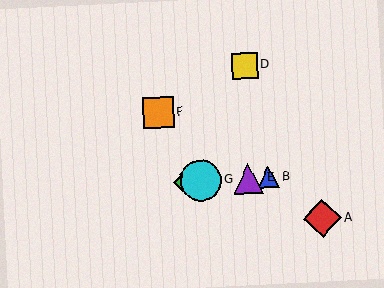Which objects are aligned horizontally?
Objects B, C, E, G are aligned horizontally.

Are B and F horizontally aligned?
No, B is at y≈177 and F is at y≈112.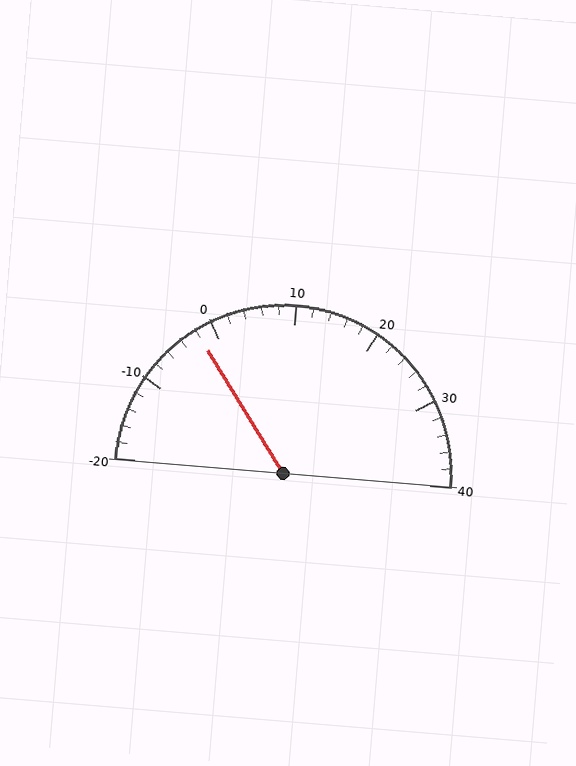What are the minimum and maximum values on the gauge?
The gauge ranges from -20 to 40.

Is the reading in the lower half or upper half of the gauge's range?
The reading is in the lower half of the range (-20 to 40).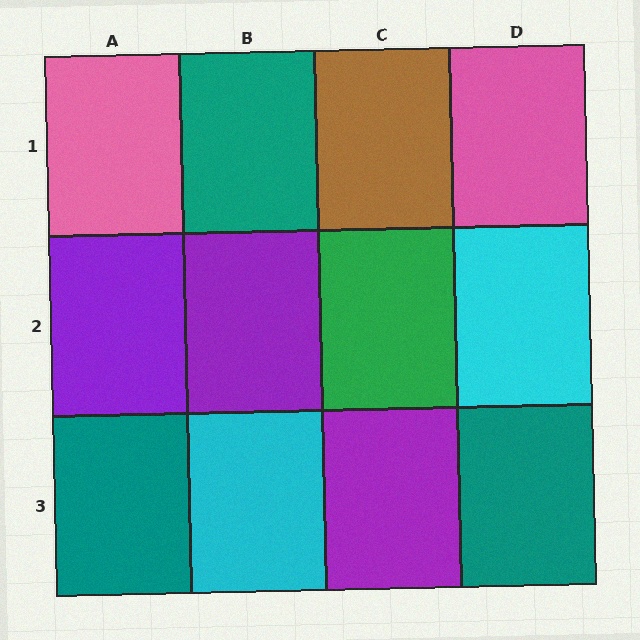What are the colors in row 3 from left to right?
Teal, cyan, purple, teal.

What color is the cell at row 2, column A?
Purple.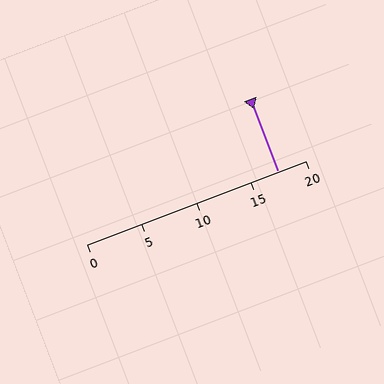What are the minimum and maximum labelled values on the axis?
The axis runs from 0 to 20.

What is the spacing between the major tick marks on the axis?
The major ticks are spaced 5 apart.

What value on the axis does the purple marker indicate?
The marker indicates approximately 17.5.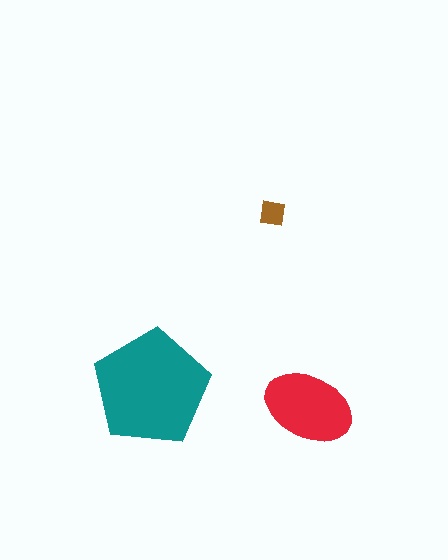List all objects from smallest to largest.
The brown square, the red ellipse, the teal pentagon.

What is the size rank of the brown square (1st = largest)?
3rd.